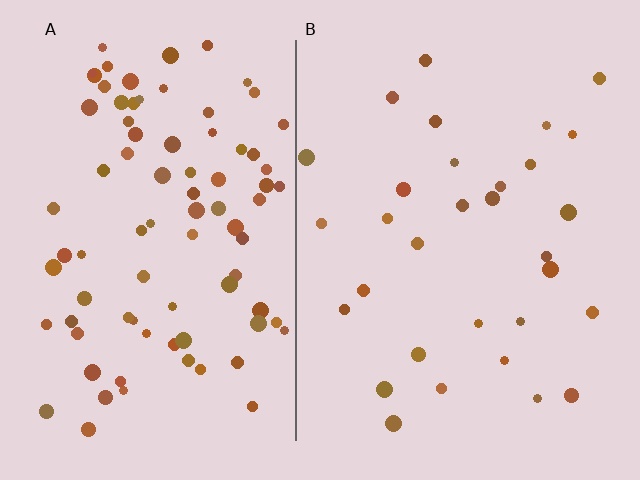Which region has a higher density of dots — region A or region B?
A (the left).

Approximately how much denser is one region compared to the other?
Approximately 2.7× — region A over region B.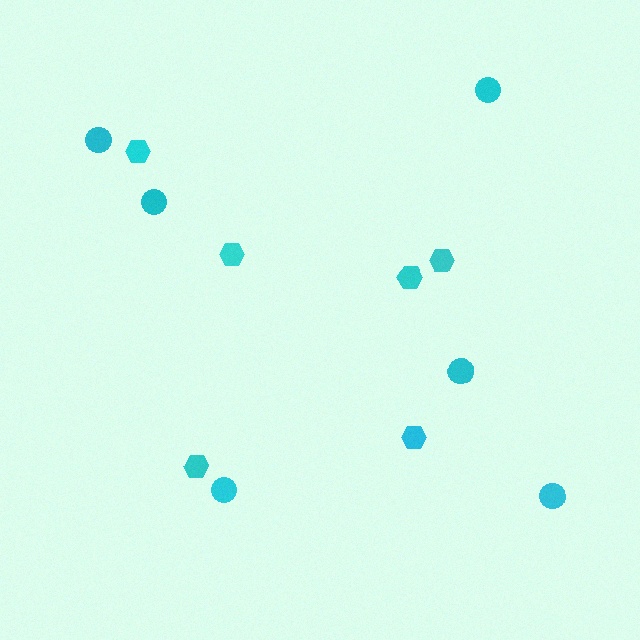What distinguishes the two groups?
There are 2 groups: one group of circles (6) and one group of hexagons (6).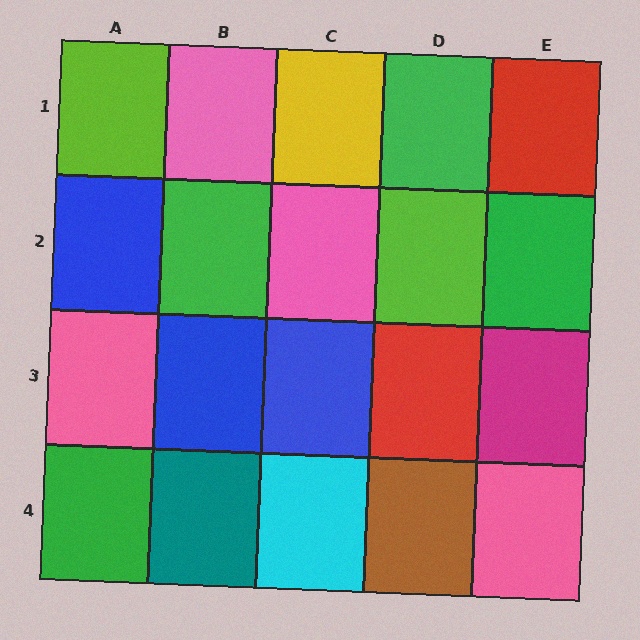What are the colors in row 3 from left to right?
Pink, blue, blue, red, magenta.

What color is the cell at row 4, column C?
Cyan.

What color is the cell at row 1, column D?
Green.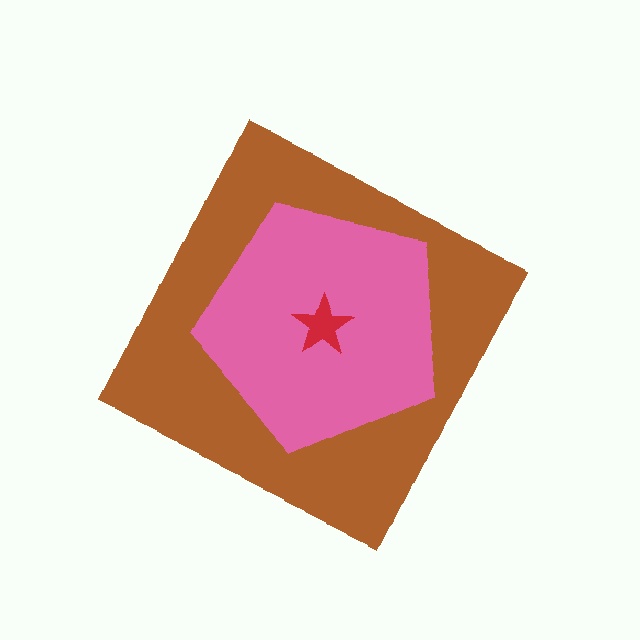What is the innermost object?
The red star.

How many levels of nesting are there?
3.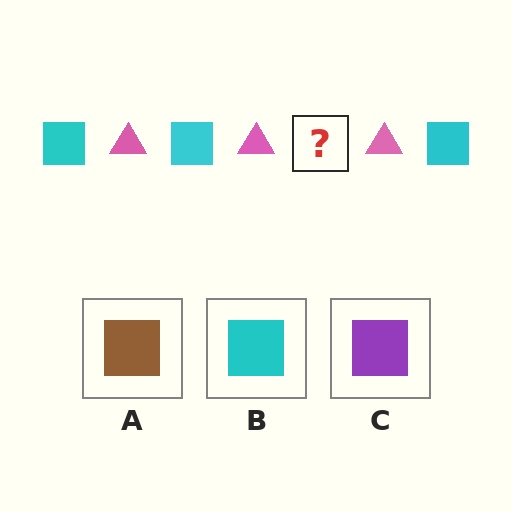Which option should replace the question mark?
Option B.